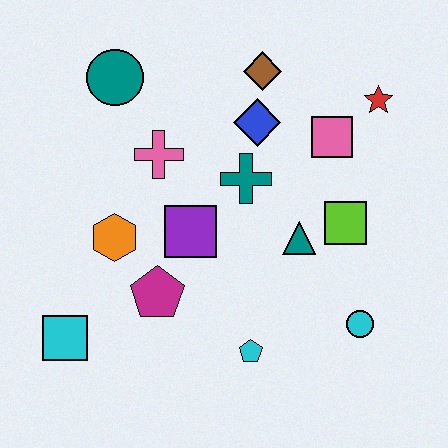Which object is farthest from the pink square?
The cyan square is farthest from the pink square.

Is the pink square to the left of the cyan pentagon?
No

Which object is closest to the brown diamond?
The blue diamond is closest to the brown diamond.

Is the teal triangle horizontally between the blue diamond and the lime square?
Yes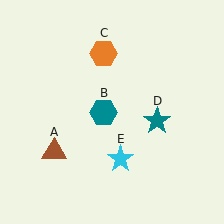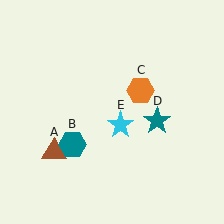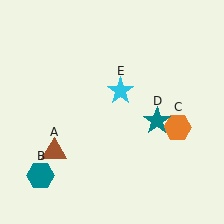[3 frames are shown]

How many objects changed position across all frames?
3 objects changed position: teal hexagon (object B), orange hexagon (object C), cyan star (object E).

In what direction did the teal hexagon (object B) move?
The teal hexagon (object B) moved down and to the left.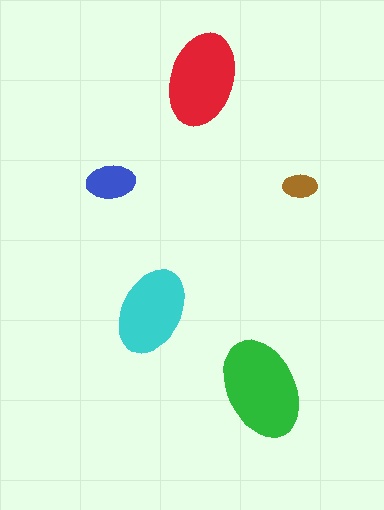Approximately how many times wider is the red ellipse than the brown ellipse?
About 2.5 times wider.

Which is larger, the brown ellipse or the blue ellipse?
The blue one.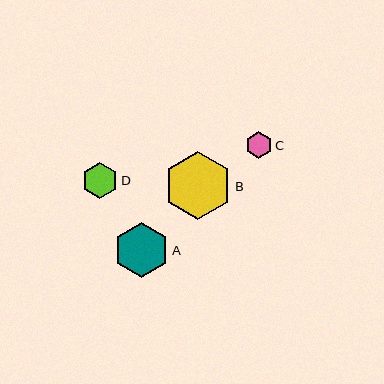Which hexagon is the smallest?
Hexagon C is the smallest with a size of approximately 27 pixels.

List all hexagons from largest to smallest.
From largest to smallest: B, A, D, C.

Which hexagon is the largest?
Hexagon B is the largest with a size of approximately 68 pixels.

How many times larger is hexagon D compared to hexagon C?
Hexagon D is approximately 1.4 times the size of hexagon C.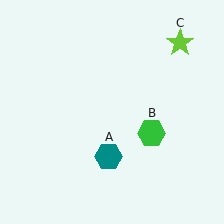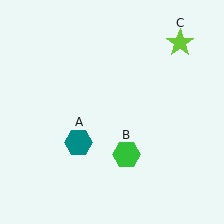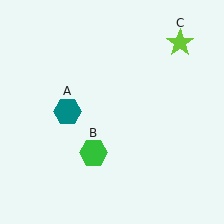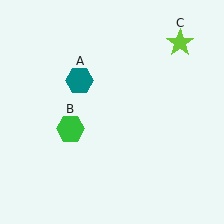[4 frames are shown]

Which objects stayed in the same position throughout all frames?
Lime star (object C) remained stationary.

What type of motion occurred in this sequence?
The teal hexagon (object A), green hexagon (object B) rotated clockwise around the center of the scene.